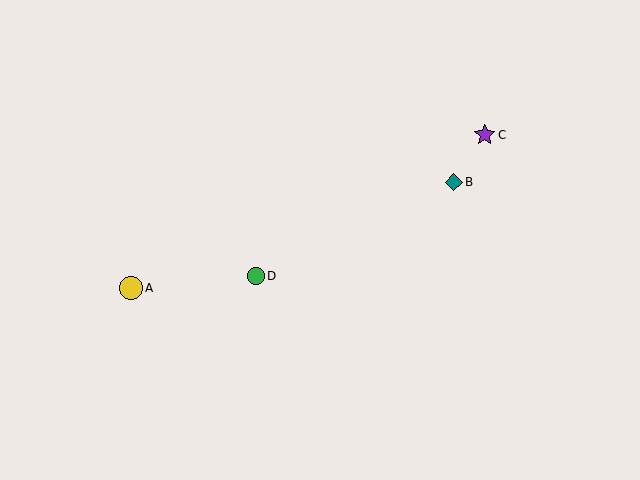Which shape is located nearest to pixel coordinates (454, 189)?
The teal diamond (labeled B) at (454, 182) is nearest to that location.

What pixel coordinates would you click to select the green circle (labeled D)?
Click at (256, 276) to select the green circle D.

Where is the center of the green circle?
The center of the green circle is at (256, 276).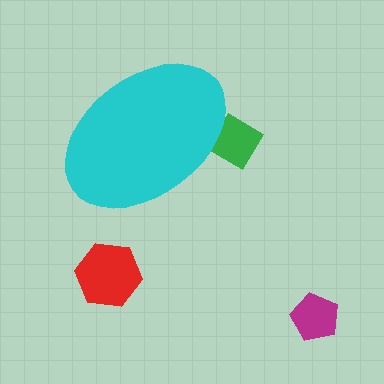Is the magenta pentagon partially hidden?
No, the magenta pentagon is fully visible.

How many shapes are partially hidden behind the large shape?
1 shape is partially hidden.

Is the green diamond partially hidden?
Yes, the green diamond is partially hidden behind the cyan ellipse.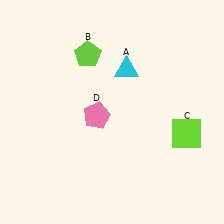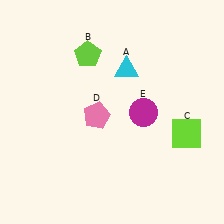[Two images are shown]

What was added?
A magenta circle (E) was added in Image 2.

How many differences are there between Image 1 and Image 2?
There is 1 difference between the two images.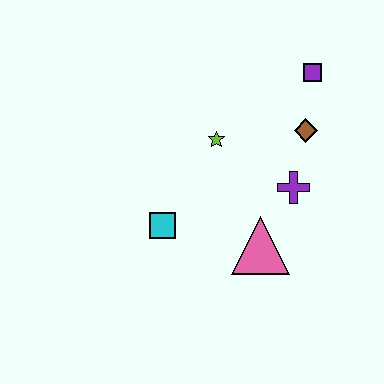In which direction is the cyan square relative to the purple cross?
The cyan square is to the left of the purple cross.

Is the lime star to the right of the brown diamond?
No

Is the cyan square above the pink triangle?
Yes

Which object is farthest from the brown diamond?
The cyan square is farthest from the brown diamond.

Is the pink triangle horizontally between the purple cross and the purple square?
No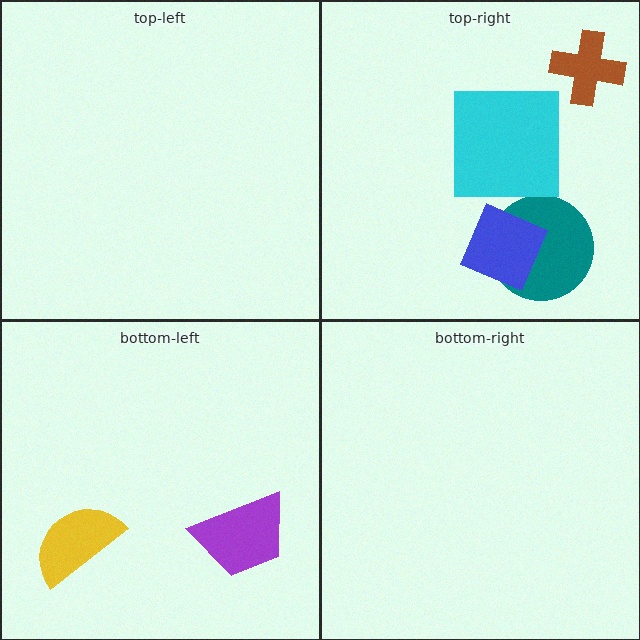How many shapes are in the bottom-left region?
2.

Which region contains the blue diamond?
The top-right region.